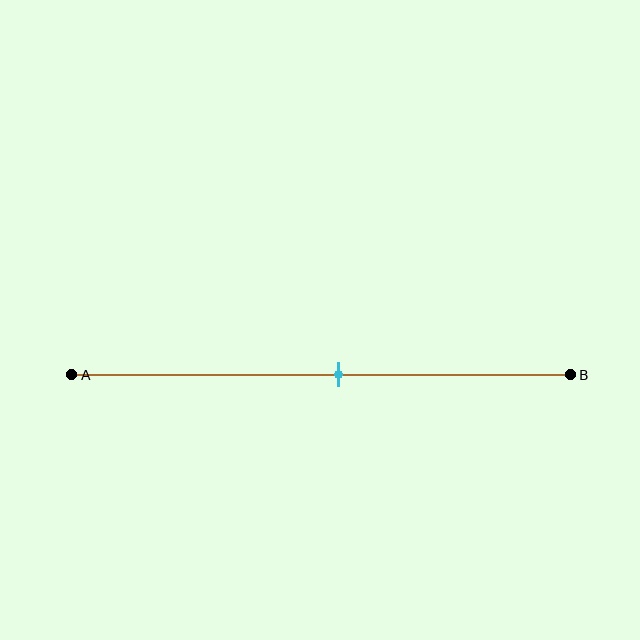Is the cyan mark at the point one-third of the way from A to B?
No, the mark is at about 55% from A, not at the 33% one-third point.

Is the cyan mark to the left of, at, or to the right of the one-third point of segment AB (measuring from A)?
The cyan mark is to the right of the one-third point of segment AB.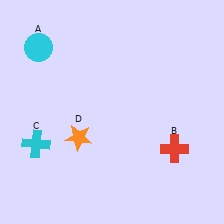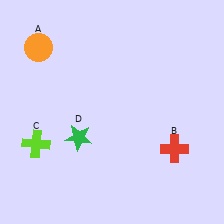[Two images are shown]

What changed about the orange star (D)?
In Image 1, D is orange. In Image 2, it changed to green.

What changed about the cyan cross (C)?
In Image 1, C is cyan. In Image 2, it changed to lime.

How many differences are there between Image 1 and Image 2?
There are 3 differences between the two images.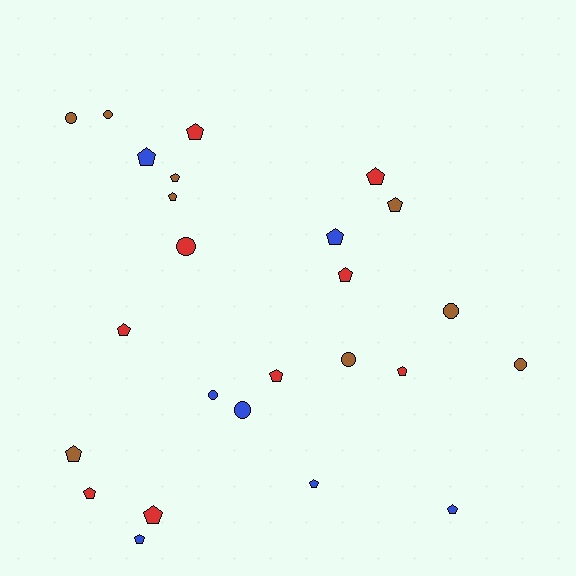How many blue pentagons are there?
There are 5 blue pentagons.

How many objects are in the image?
There are 25 objects.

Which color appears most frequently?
Red, with 9 objects.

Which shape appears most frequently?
Pentagon, with 17 objects.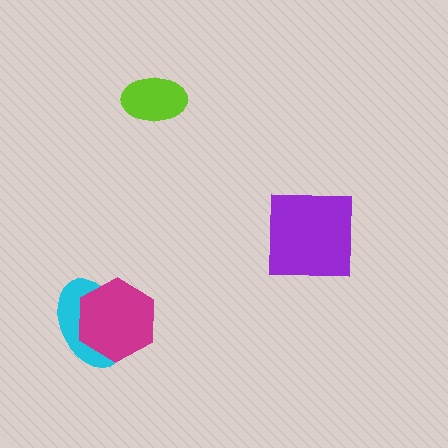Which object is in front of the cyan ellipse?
The magenta hexagon is in front of the cyan ellipse.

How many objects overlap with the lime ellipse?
0 objects overlap with the lime ellipse.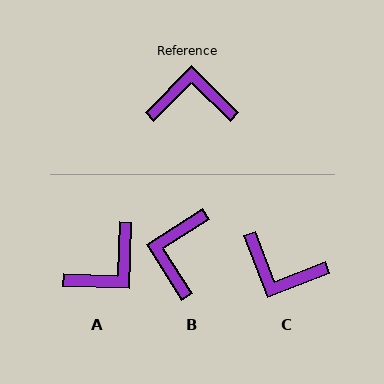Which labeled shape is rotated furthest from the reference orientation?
C, about 156 degrees away.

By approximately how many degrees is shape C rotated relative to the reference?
Approximately 156 degrees counter-clockwise.